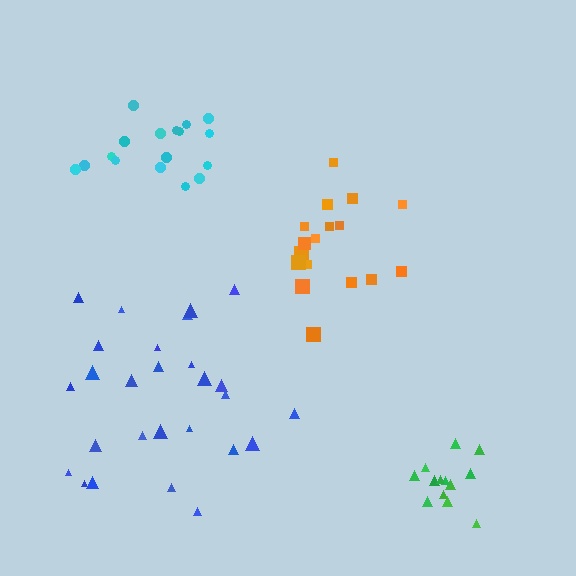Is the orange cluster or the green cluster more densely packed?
Green.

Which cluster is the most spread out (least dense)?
Blue.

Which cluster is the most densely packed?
Green.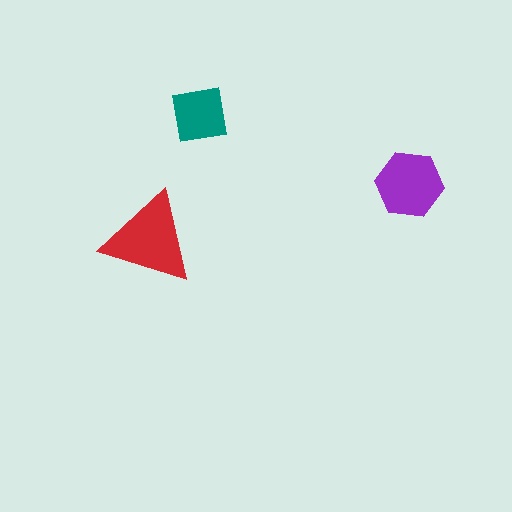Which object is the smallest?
The teal square.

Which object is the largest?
The red triangle.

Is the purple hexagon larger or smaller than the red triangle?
Smaller.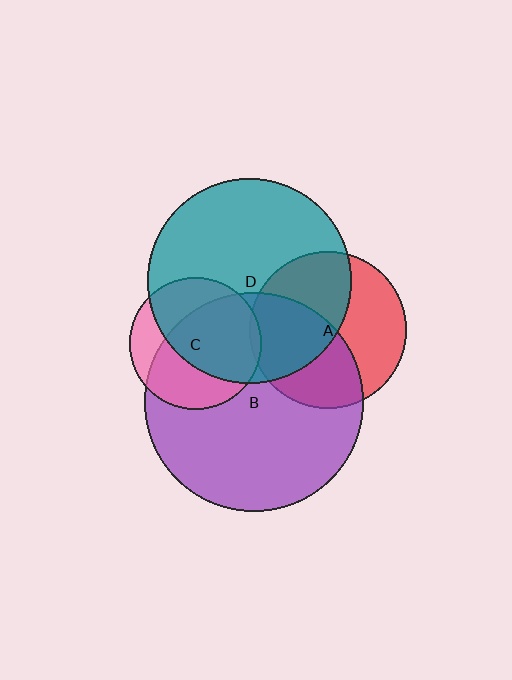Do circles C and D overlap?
Yes.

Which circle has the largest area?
Circle B (purple).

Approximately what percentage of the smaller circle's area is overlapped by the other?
Approximately 60%.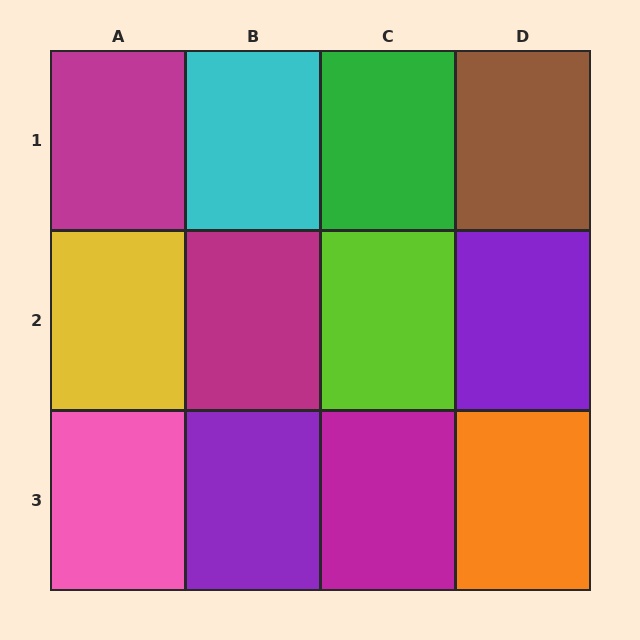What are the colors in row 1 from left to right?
Magenta, cyan, green, brown.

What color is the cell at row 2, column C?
Lime.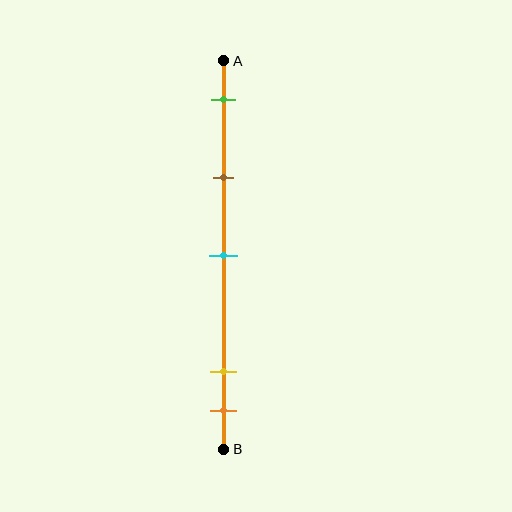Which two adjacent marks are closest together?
The yellow and orange marks are the closest adjacent pair.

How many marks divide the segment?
There are 5 marks dividing the segment.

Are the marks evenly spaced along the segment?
No, the marks are not evenly spaced.